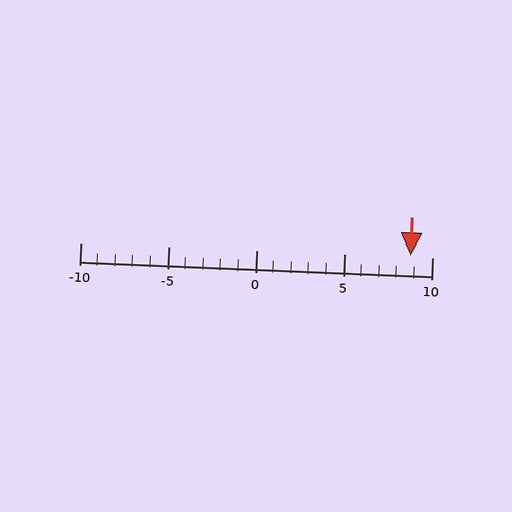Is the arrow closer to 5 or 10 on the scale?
The arrow is closer to 10.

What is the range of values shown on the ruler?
The ruler shows values from -10 to 10.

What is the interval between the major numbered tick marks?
The major tick marks are spaced 5 units apart.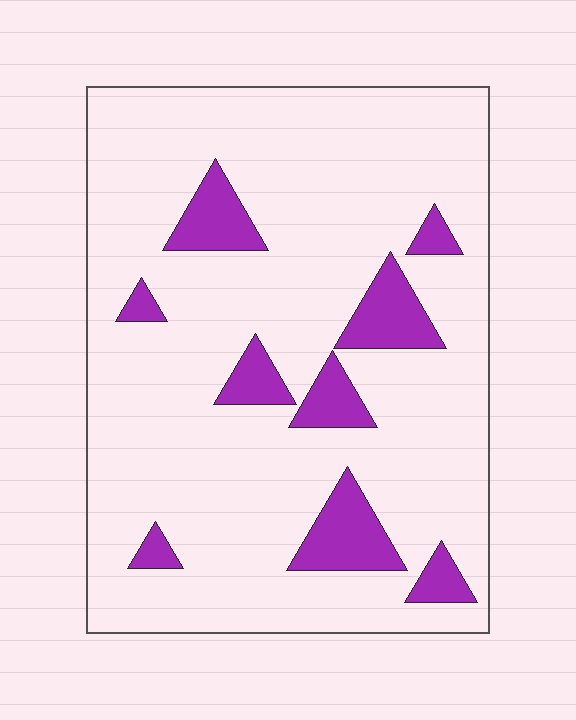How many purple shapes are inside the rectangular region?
9.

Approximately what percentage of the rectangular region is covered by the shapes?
Approximately 15%.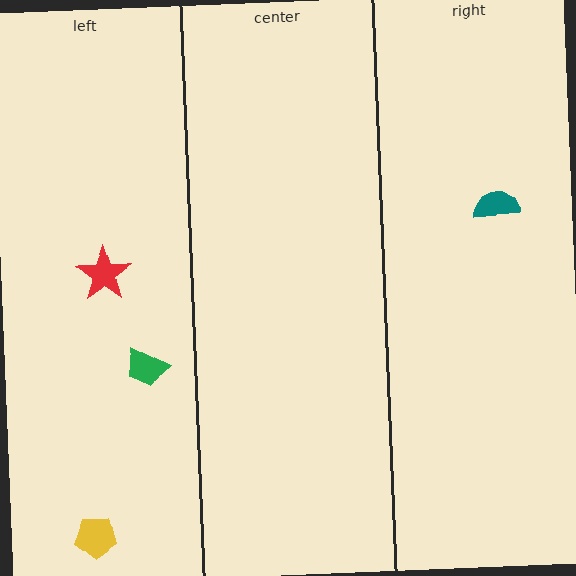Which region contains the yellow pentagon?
The left region.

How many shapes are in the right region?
1.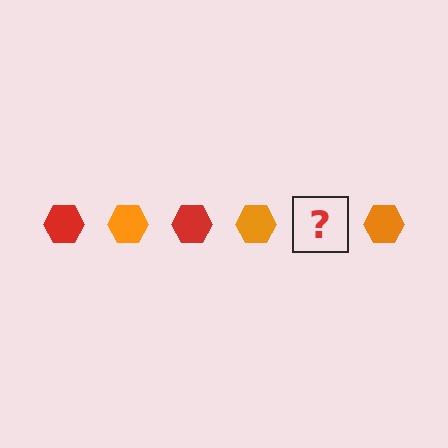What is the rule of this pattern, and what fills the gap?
The rule is that the pattern cycles through red, orange hexagons. The gap should be filled with a red hexagon.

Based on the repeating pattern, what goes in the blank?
The blank should be a red hexagon.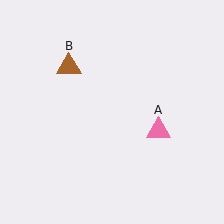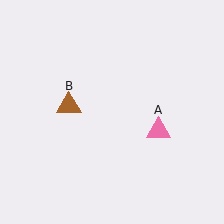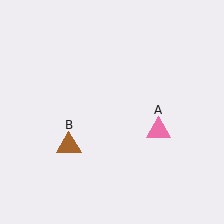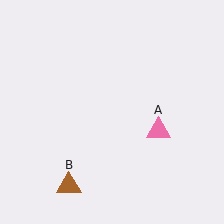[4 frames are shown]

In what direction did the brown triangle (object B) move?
The brown triangle (object B) moved down.